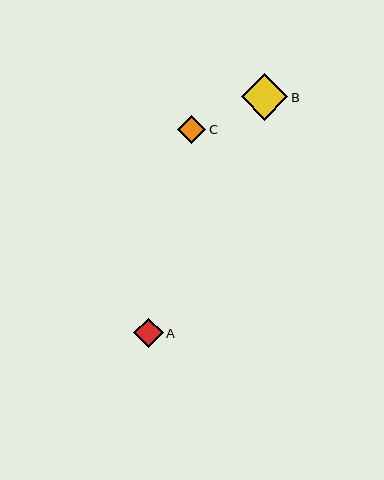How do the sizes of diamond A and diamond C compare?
Diamond A and diamond C are approximately the same size.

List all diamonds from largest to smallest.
From largest to smallest: B, A, C.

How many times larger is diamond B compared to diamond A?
Diamond B is approximately 1.6 times the size of diamond A.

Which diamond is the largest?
Diamond B is the largest with a size of approximately 47 pixels.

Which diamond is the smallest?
Diamond C is the smallest with a size of approximately 28 pixels.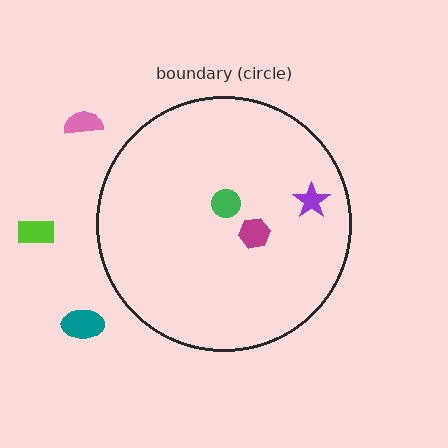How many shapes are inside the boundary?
3 inside, 3 outside.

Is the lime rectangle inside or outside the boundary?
Outside.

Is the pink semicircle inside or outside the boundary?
Outside.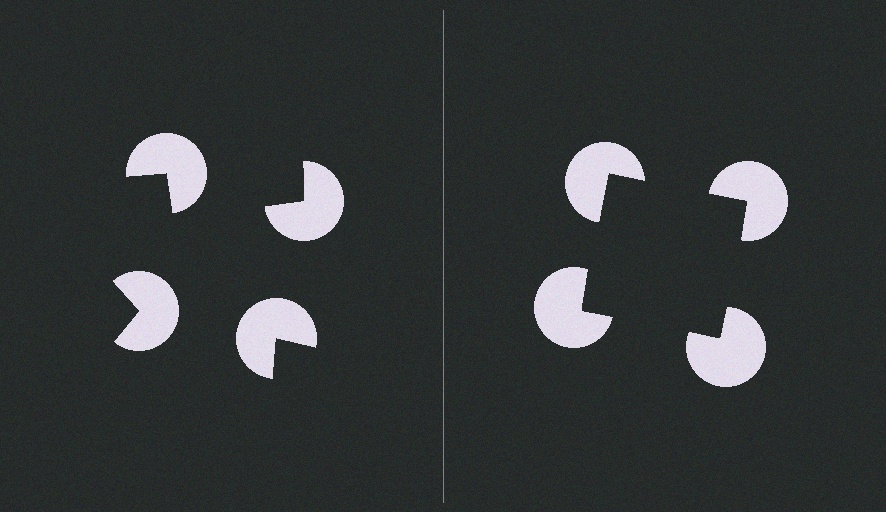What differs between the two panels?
The pac-man discs are positioned identically on both sides; only the wedge orientations differ. On the right they align to a square; on the left they are misaligned.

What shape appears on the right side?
An illusory square.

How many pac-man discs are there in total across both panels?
8 — 4 on each side.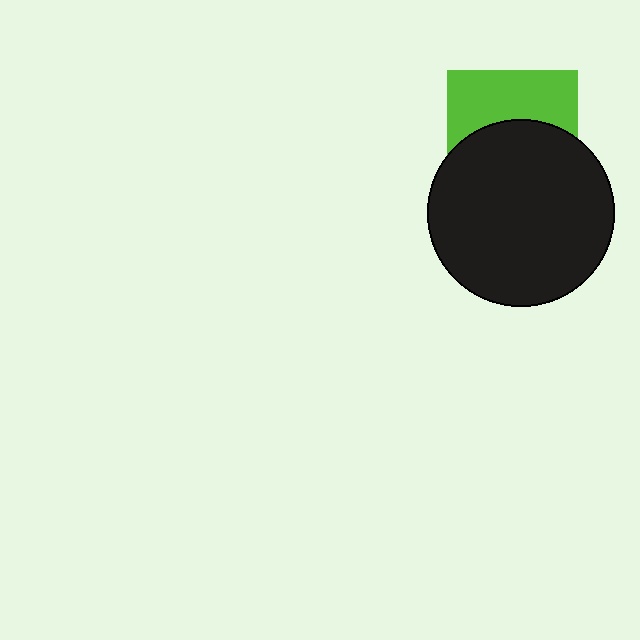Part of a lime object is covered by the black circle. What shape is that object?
It is a square.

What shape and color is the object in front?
The object in front is a black circle.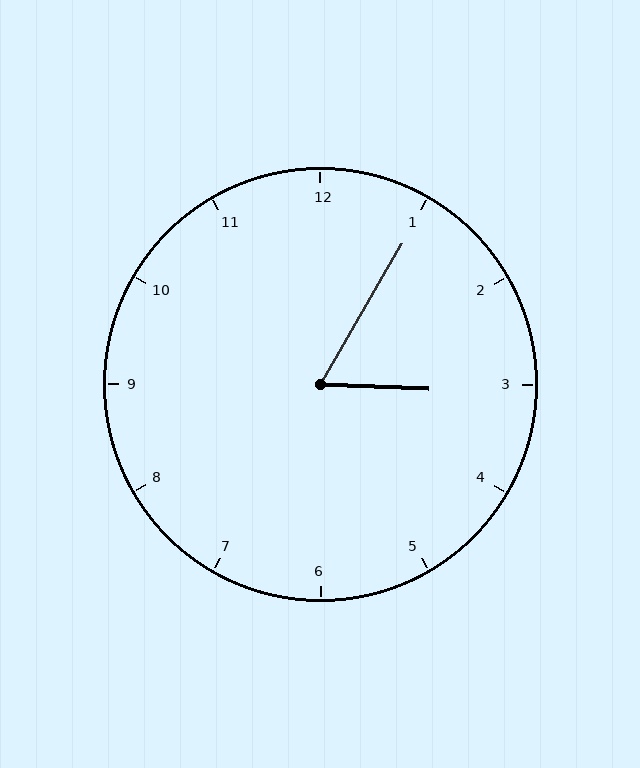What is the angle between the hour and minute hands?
Approximately 62 degrees.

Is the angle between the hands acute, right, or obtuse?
It is acute.